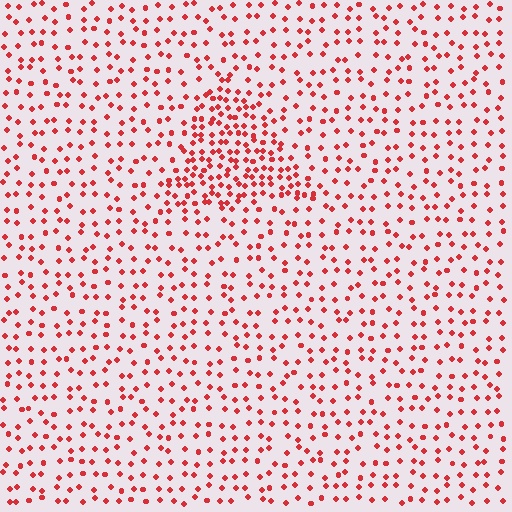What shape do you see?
I see a triangle.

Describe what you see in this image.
The image contains small red elements arranged at two different densities. A triangle-shaped region is visible where the elements are more densely packed than the surrounding area.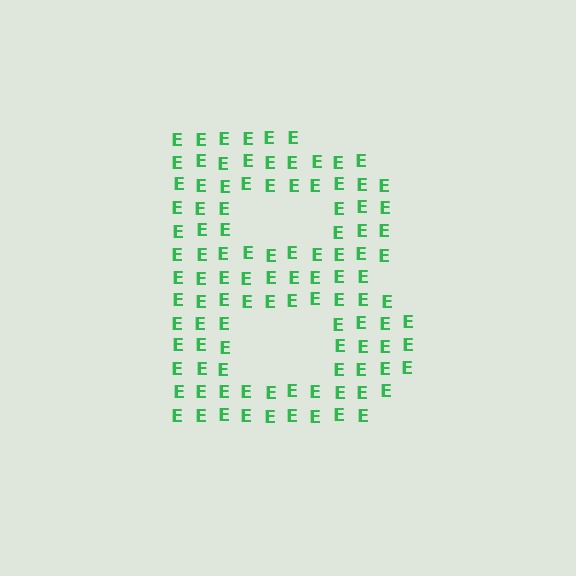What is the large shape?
The large shape is the letter B.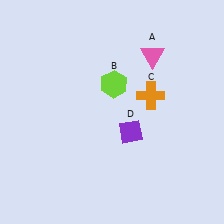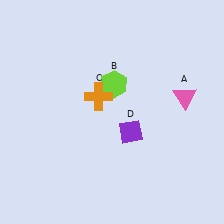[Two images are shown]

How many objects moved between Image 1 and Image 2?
2 objects moved between the two images.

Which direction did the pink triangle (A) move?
The pink triangle (A) moved down.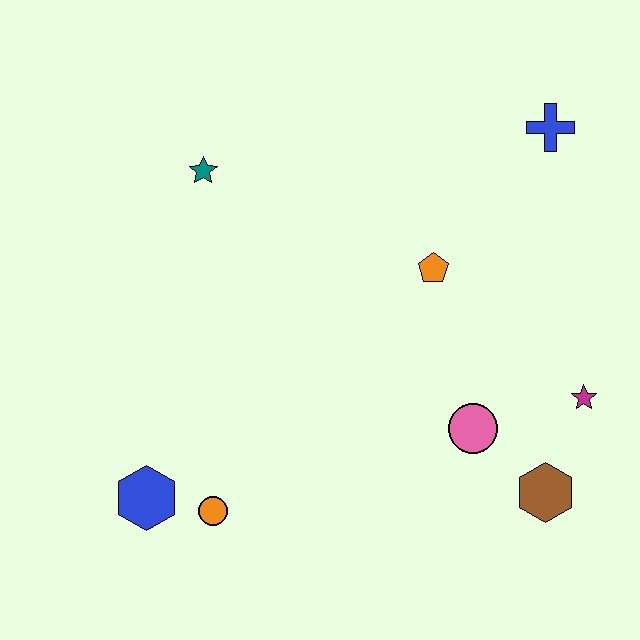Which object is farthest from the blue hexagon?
The blue cross is farthest from the blue hexagon.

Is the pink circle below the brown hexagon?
No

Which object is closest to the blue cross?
The orange pentagon is closest to the blue cross.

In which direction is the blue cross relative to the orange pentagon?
The blue cross is above the orange pentagon.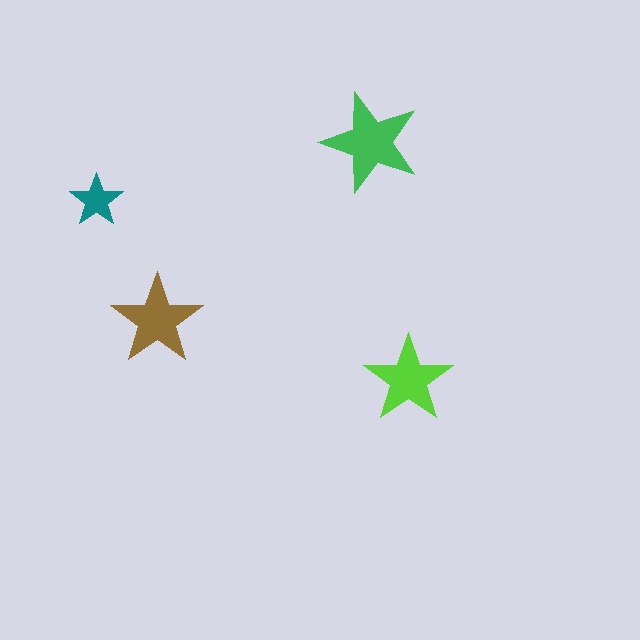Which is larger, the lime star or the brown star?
The brown one.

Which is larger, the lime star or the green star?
The green one.